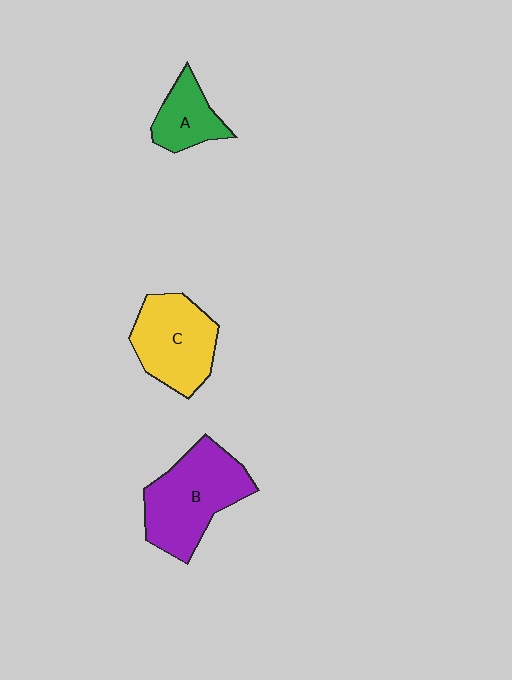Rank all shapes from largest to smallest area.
From largest to smallest: B (purple), C (yellow), A (green).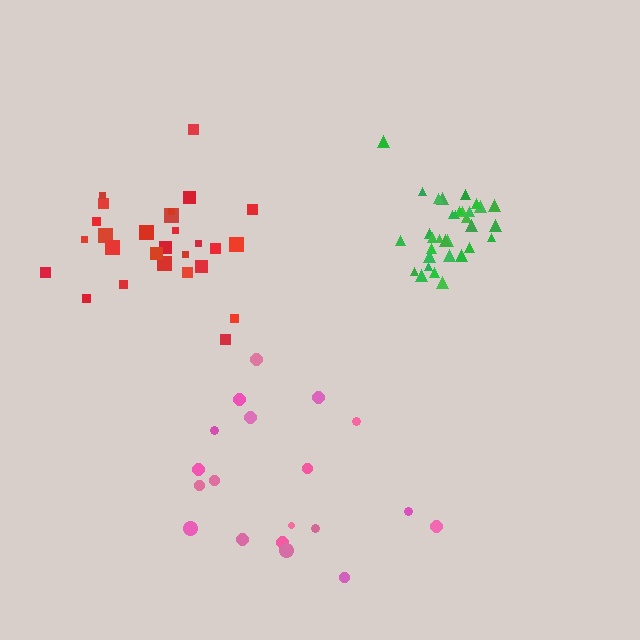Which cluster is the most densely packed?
Green.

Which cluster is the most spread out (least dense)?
Pink.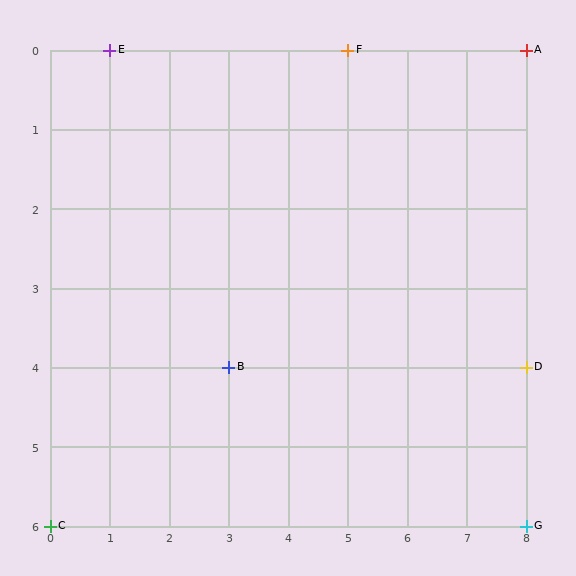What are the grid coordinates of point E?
Point E is at grid coordinates (1, 0).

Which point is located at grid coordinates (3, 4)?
Point B is at (3, 4).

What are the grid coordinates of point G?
Point G is at grid coordinates (8, 6).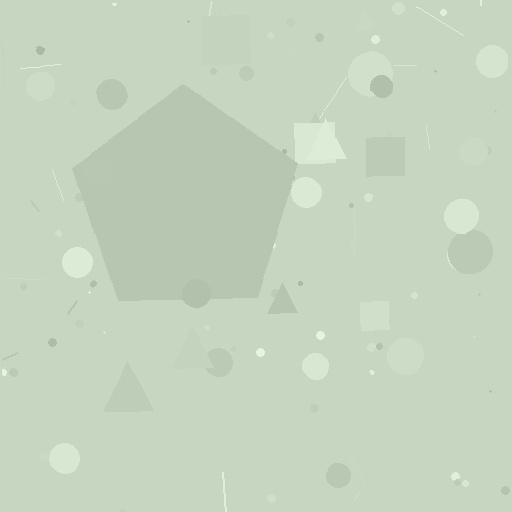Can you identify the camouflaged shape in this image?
The camouflaged shape is a pentagon.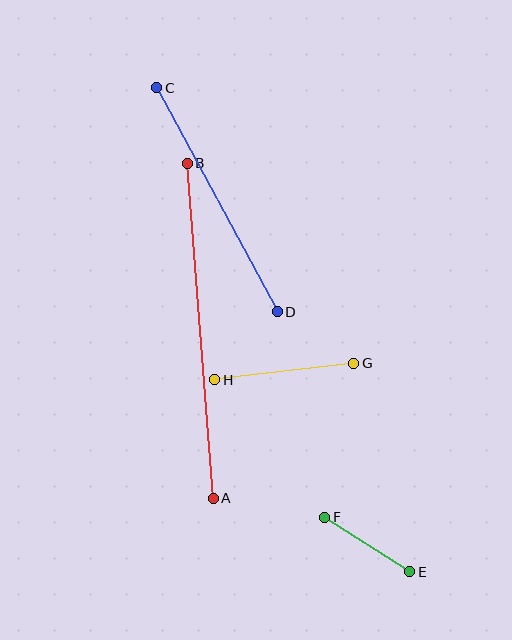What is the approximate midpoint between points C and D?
The midpoint is at approximately (217, 200) pixels.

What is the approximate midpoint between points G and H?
The midpoint is at approximately (284, 372) pixels.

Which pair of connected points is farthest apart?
Points A and B are farthest apart.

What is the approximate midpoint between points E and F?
The midpoint is at approximately (367, 544) pixels.